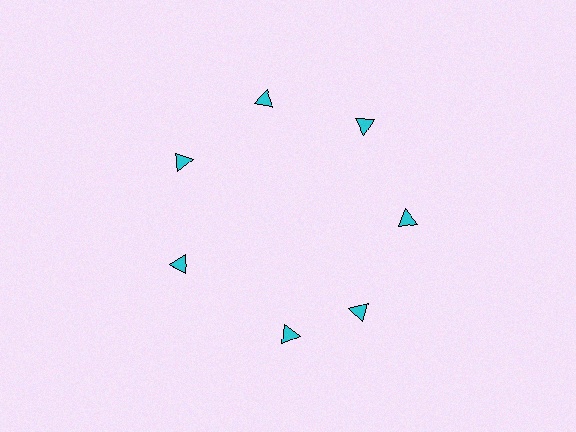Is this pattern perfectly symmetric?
No. The 7 cyan triangles are arranged in a ring, but one element near the 6 o'clock position is rotated out of alignment along the ring, breaking the 7-fold rotational symmetry.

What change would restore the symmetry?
The symmetry would be restored by rotating it back into even spacing with its neighbors so that all 7 triangles sit at equal angles and equal distance from the center.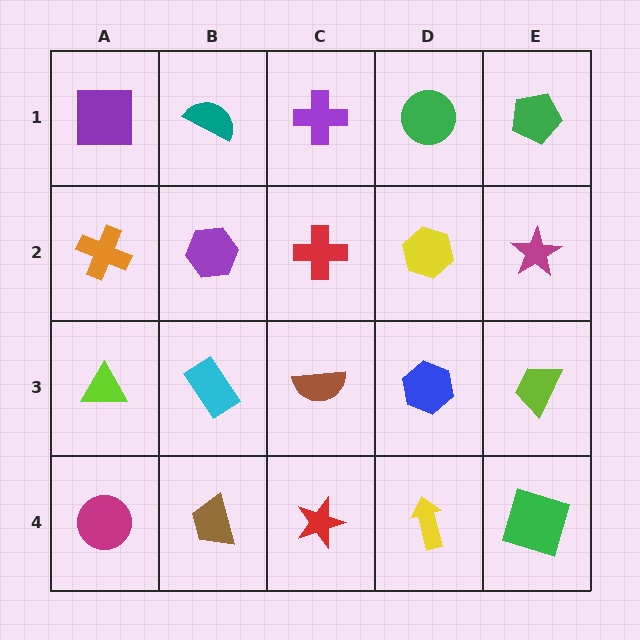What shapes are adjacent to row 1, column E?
A magenta star (row 2, column E), a green circle (row 1, column D).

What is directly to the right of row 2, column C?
A yellow hexagon.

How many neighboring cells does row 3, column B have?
4.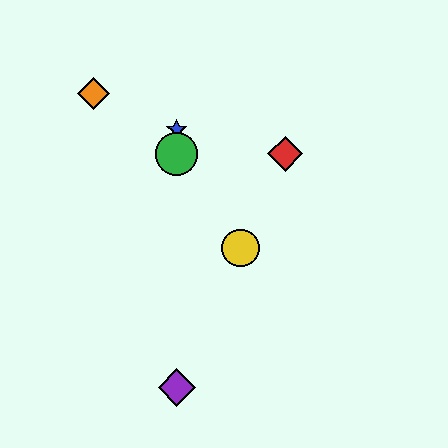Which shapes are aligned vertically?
The blue star, the green circle, the purple diamond are aligned vertically.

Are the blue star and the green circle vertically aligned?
Yes, both are at x≈177.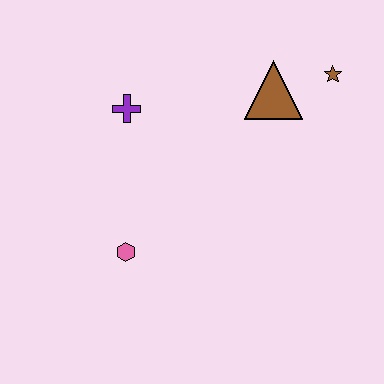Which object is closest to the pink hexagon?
The purple cross is closest to the pink hexagon.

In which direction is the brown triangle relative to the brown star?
The brown triangle is to the left of the brown star.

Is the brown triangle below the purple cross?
No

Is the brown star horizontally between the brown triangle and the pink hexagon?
No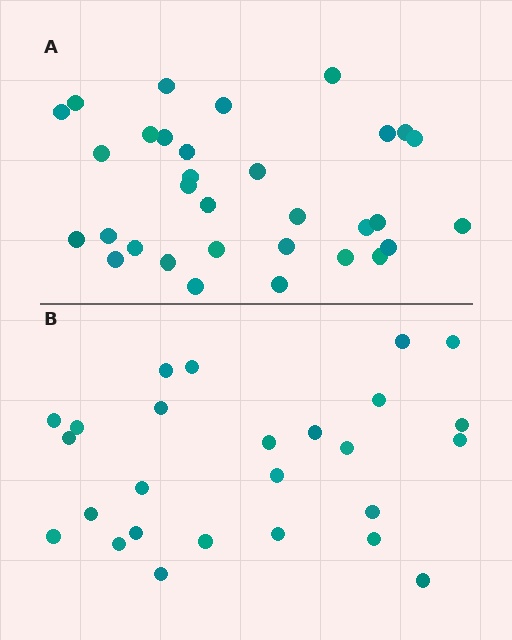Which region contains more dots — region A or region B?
Region A (the top region) has more dots.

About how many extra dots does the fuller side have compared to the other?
Region A has about 6 more dots than region B.